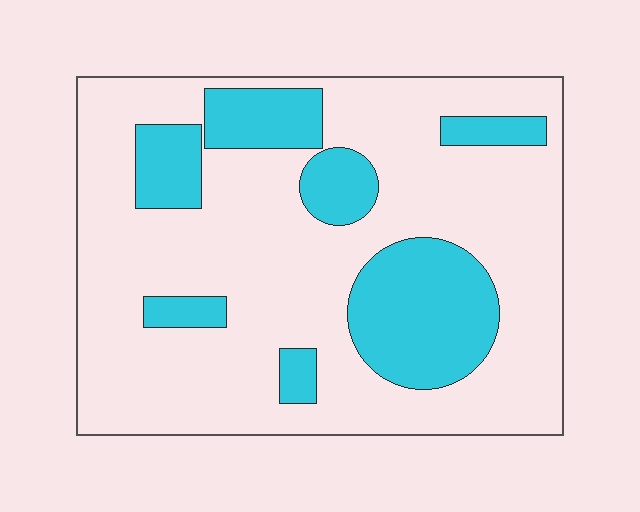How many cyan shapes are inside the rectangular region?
7.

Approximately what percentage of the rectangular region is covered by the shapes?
Approximately 25%.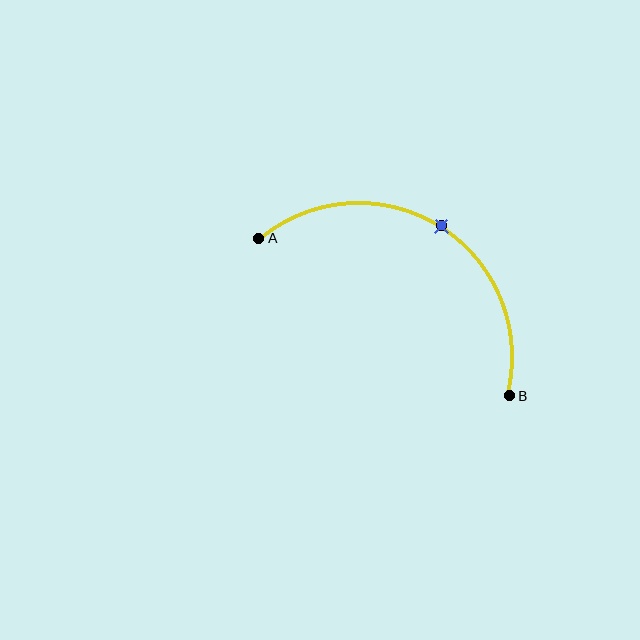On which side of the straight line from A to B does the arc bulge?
The arc bulges above the straight line connecting A and B.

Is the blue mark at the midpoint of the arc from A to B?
Yes. The blue mark lies on the arc at equal arc-length from both A and B — it is the arc midpoint.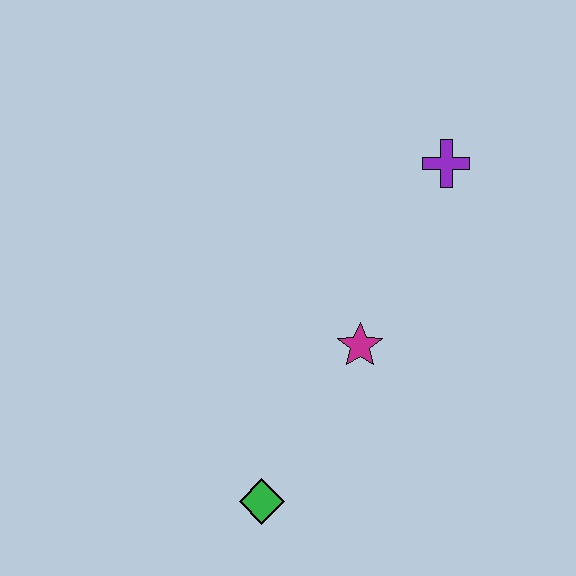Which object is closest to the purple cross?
The magenta star is closest to the purple cross.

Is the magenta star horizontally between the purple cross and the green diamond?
Yes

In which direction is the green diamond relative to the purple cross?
The green diamond is below the purple cross.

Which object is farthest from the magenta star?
The purple cross is farthest from the magenta star.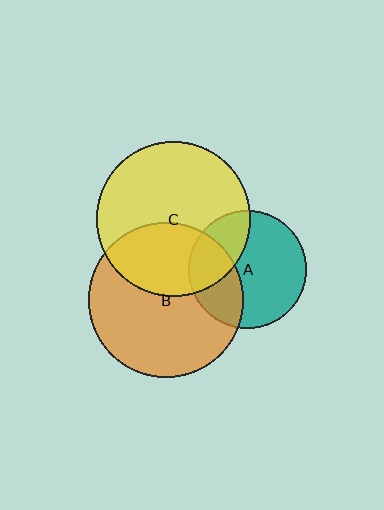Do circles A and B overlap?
Yes.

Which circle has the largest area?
Circle B (orange).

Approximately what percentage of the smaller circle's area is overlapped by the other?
Approximately 30%.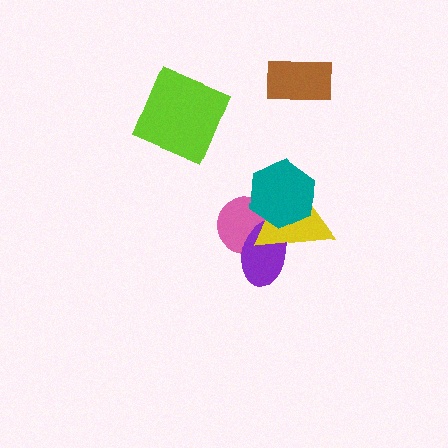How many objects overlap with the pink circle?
3 objects overlap with the pink circle.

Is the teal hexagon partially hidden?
No, no other shape covers it.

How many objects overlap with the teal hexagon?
2 objects overlap with the teal hexagon.